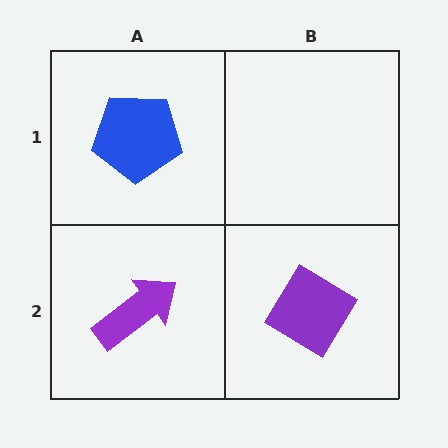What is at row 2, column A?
A purple arrow.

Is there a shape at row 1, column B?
No, that cell is empty.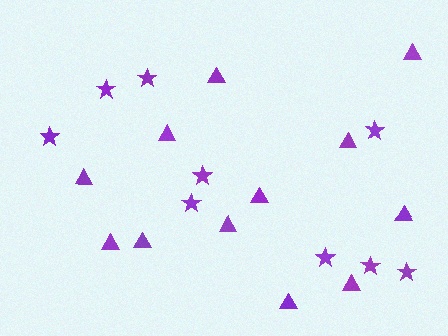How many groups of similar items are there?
There are 2 groups: one group of stars (9) and one group of triangles (12).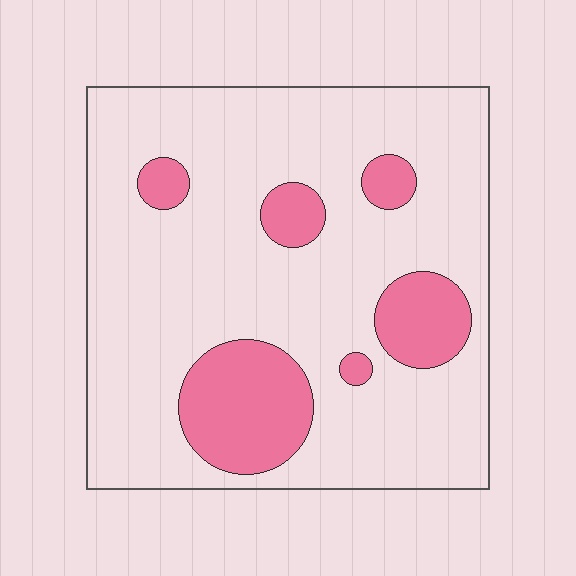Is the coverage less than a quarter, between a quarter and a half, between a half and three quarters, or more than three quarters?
Less than a quarter.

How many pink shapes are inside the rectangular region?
6.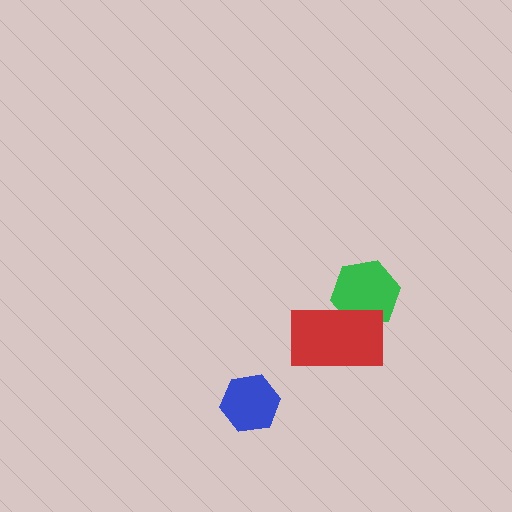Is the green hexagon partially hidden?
Yes, it is partially covered by another shape.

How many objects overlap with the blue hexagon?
0 objects overlap with the blue hexagon.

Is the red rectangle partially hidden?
No, no other shape covers it.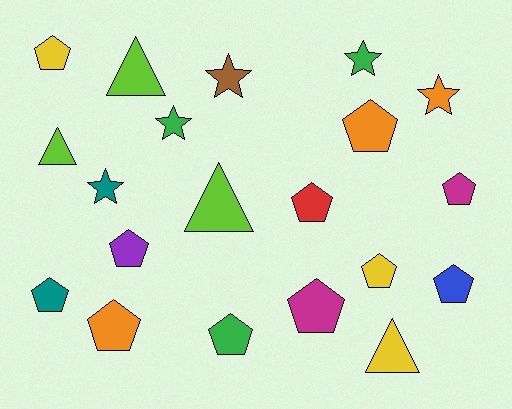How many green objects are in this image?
There are 3 green objects.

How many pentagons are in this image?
There are 11 pentagons.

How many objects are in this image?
There are 20 objects.